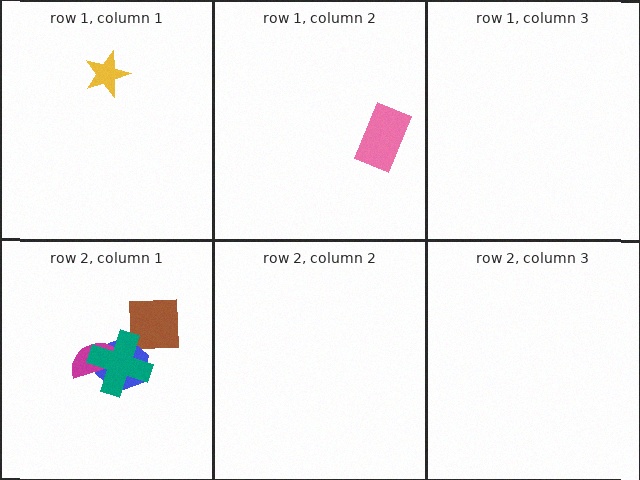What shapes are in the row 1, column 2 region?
The pink rectangle.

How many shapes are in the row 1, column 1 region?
1.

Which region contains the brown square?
The row 2, column 1 region.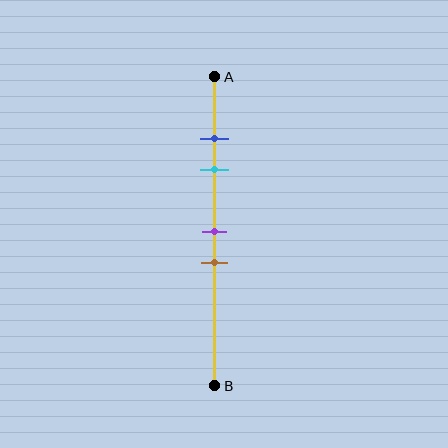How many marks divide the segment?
There are 4 marks dividing the segment.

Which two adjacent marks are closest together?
The blue and cyan marks are the closest adjacent pair.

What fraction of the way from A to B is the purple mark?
The purple mark is approximately 50% (0.5) of the way from A to B.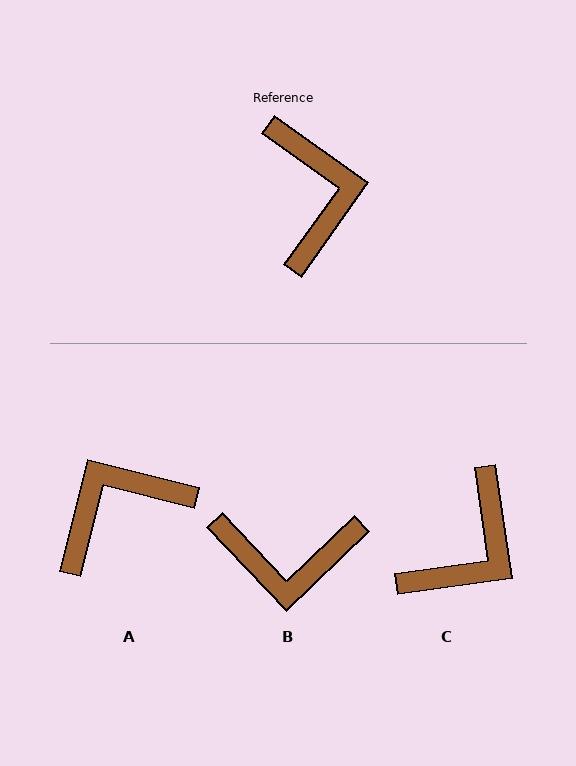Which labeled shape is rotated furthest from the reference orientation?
A, about 111 degrees away.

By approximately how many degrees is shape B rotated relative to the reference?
Approximately 101 degrees clockwise.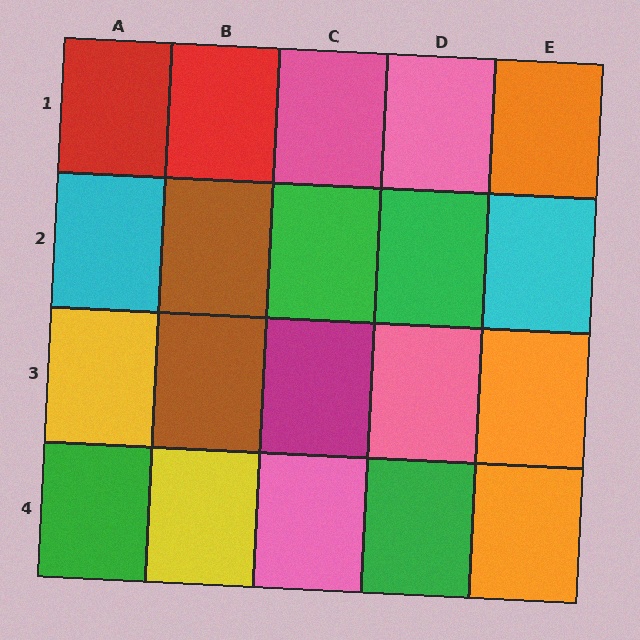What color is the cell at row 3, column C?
Magenta.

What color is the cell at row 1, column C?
Pink.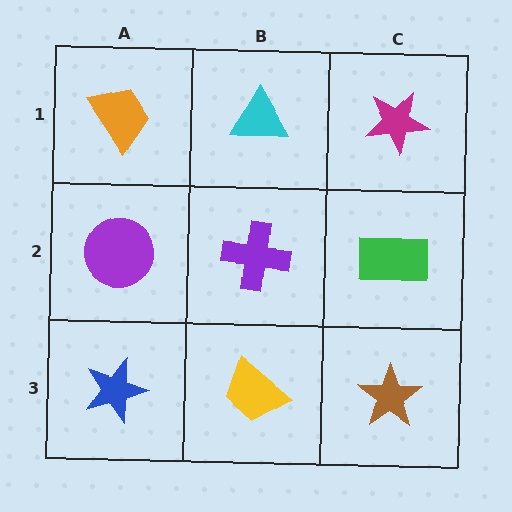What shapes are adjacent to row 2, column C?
A magenta star (row 1, column C), a brown star (row 3, column C), a purple cross (row 2, column B).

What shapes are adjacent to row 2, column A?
An orange trapezoid (row 1, column A), a blue star (row 3, column A), a purple cross (row 2, column B).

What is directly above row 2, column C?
A magenta star.